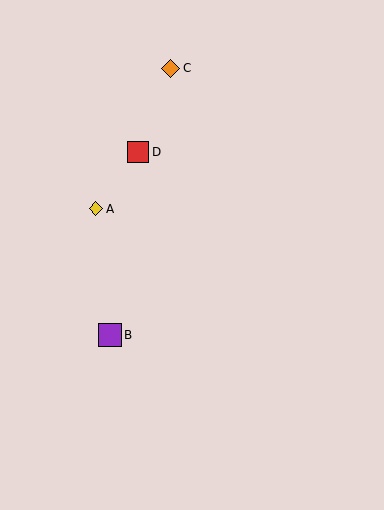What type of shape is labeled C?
Shape C is an orange diamond.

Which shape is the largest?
The purple square (labeled B) is the largest.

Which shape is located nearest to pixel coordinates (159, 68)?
The orange diamond (labeled C) at (171, 68) is nearest to that location.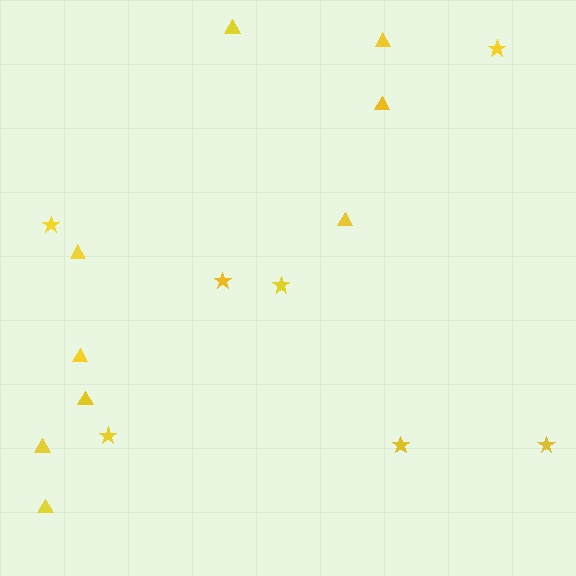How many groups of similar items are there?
There are 2 groups: one group of triangles (9) and one group of stars (7).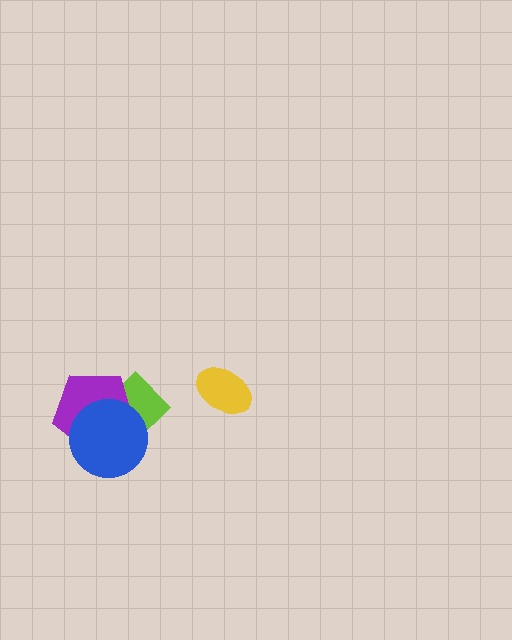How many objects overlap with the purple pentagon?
2 objects overlap with the purple pentagon.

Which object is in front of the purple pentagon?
The blue circle is in front of the purple pentagon.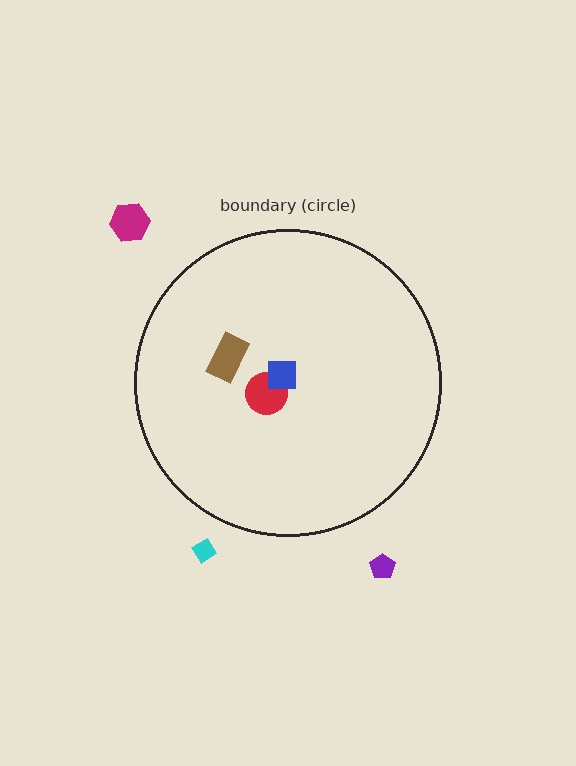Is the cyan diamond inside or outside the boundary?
Outside.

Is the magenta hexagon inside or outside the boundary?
Outside.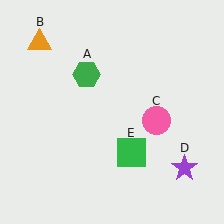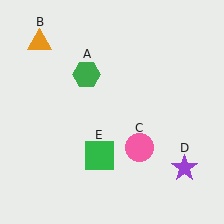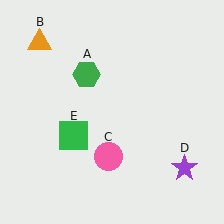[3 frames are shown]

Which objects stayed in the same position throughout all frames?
Green hexagon (object A) and orange triangle (object B) and purple star (object D) remained stationary.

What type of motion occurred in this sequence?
The pink circle (object C), green square (object E) rotated clockwise around the center of the scene.